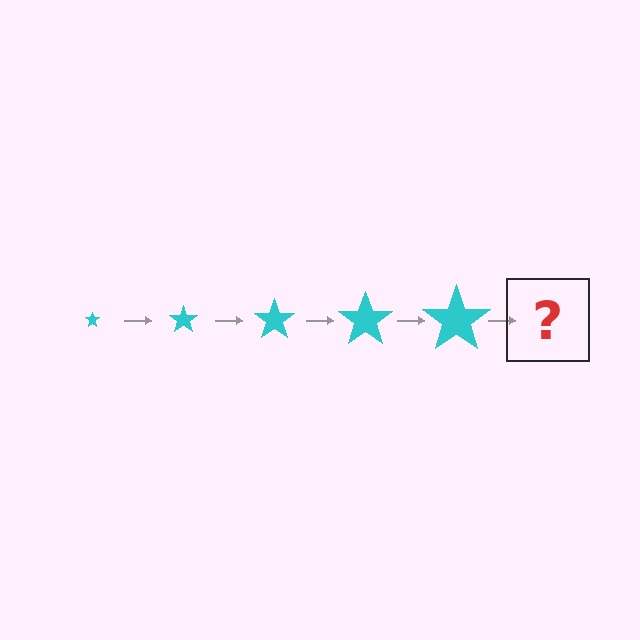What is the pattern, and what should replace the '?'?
The pattern is that the star gets progressively larger each step. The '?' should be a cyan star, larger than the previous one.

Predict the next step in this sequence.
The next step is a cyan star, larger than the previous one.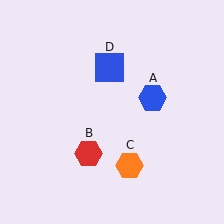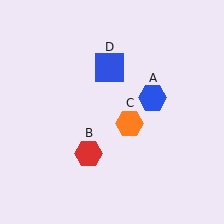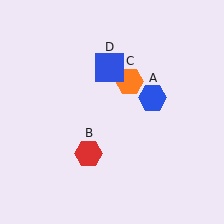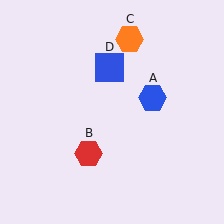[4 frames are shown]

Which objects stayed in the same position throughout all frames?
Blue hexagon (object A) and red hexagon (object B) and blue square (object D) remained stationary.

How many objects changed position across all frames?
1 object changed position: orange hexagon (object C).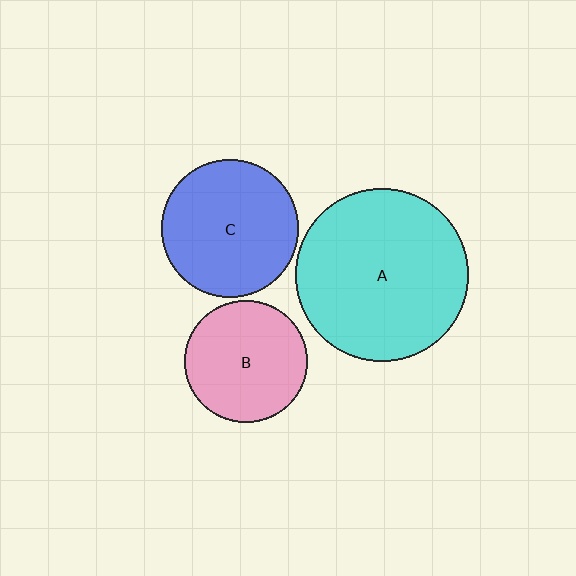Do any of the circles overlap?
No, none of the circles overlap.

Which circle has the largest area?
Circle A (cyan).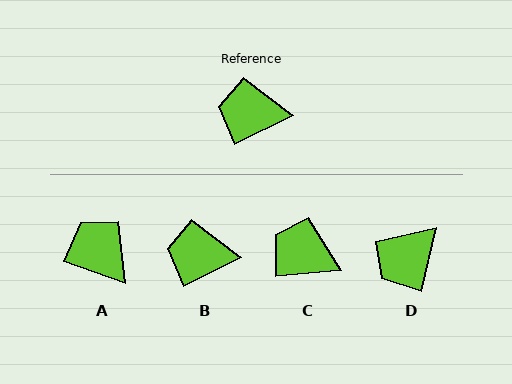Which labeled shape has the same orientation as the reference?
B.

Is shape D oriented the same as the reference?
No, it is off by about 50 degrees.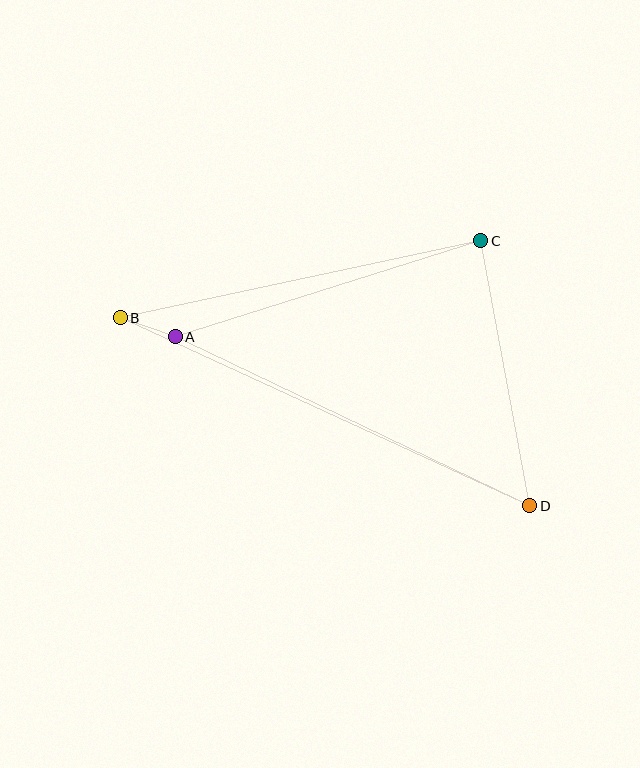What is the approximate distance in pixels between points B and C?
The distance between B and C is approximately 368 pixels.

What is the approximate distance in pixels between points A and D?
The distance between A and D is approximately 393 pixels.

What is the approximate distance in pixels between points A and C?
The distance between A and C is approximately 320 pixels.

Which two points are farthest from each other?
Points B and D are farthest from each other.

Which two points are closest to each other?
Points A and B are closest to each other.